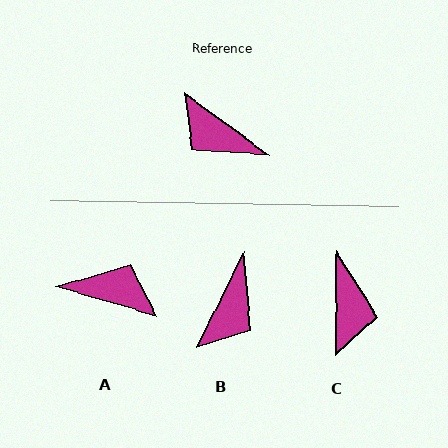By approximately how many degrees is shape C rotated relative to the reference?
Approximately 126 degrees counter-clockwise.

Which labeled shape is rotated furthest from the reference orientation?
A, about 160 degrees away.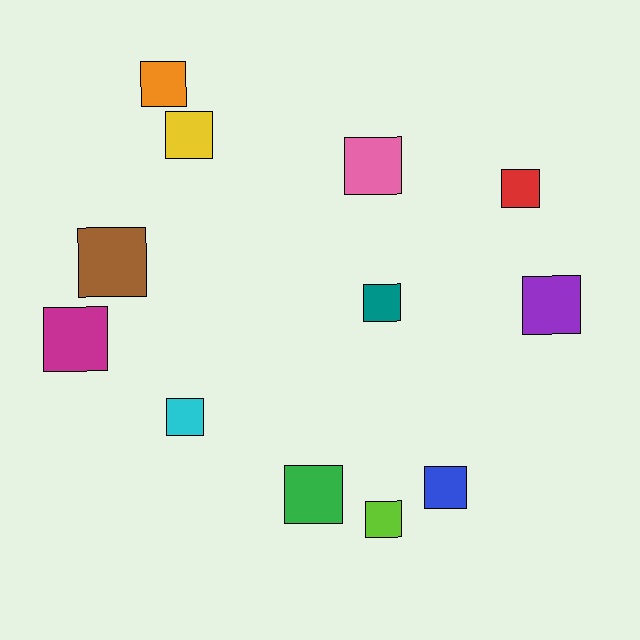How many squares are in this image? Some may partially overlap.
There are 12 squares.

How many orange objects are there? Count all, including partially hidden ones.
There is 1 orange object.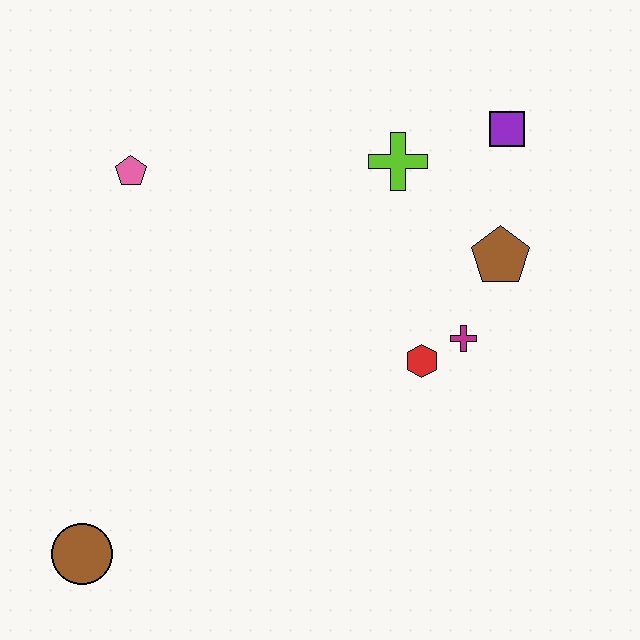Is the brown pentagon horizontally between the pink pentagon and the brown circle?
No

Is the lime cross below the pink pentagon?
No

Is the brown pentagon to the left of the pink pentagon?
No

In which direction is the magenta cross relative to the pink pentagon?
The magenta cross is to the right of the pink pentagon.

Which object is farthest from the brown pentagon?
The brown circle is farthest from the brown pentagon.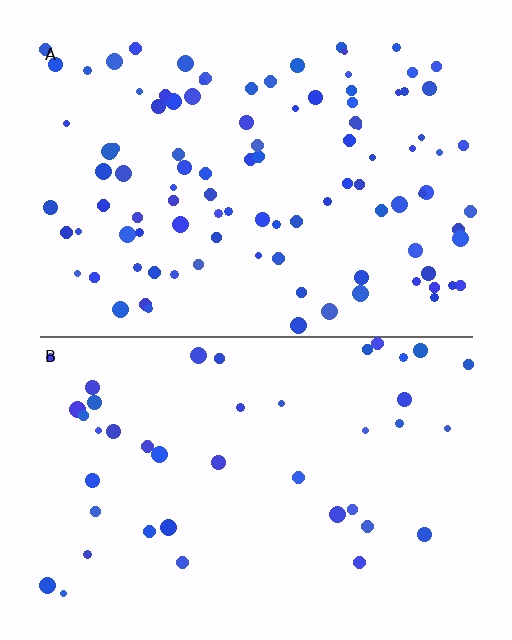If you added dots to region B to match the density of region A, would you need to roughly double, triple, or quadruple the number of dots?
Approximately double.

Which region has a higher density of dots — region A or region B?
A (the top).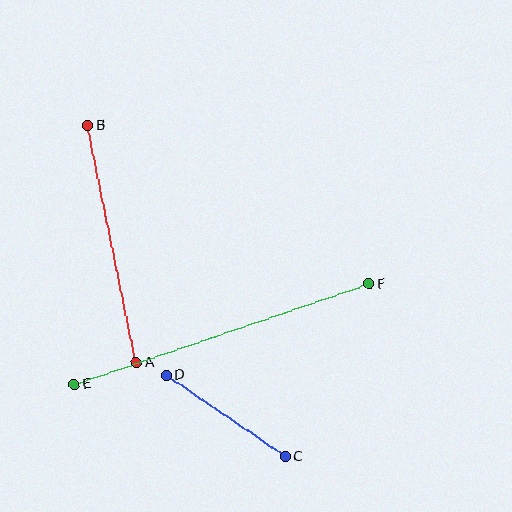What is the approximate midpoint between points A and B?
The midpoint is at approximately (112, 244) pixels.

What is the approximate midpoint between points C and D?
The midpoint is at approximately (225, 416) pixels.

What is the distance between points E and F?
The distance is approximately 312 pixels.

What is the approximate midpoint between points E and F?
The midpoint is at approximately (222, 334) pixels.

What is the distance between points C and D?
The distance is approximately 144 pixels.